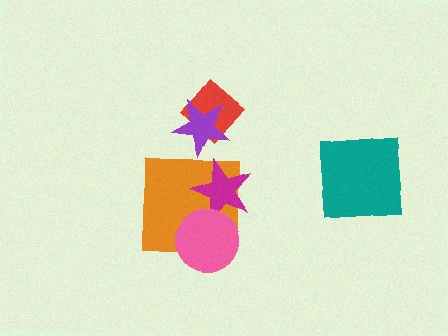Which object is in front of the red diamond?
The purple star is in front of the red diamond.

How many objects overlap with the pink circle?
2 objects overlap with the pink circle.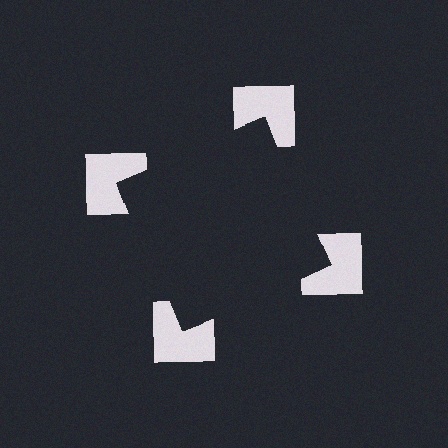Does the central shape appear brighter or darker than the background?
It typically appears slightly darker than the background, even though no actual brightness change is drawn.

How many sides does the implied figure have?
4 sides.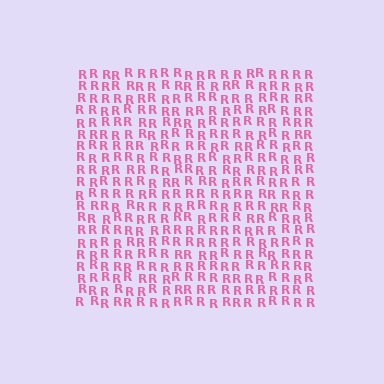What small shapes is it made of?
It is made of small letter R's.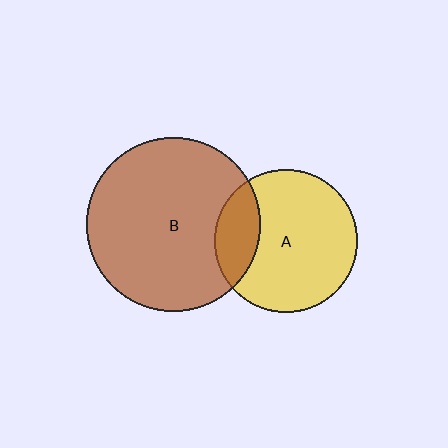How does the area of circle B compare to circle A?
Approximately 1.5 times.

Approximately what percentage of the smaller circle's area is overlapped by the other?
Approximately 20%.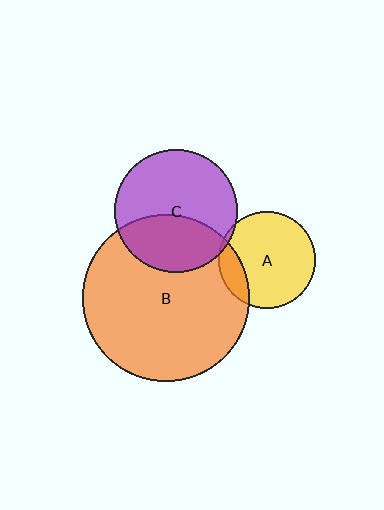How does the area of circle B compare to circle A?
Approximately 3.0 times.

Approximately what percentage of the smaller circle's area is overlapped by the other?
Approximately 40%.